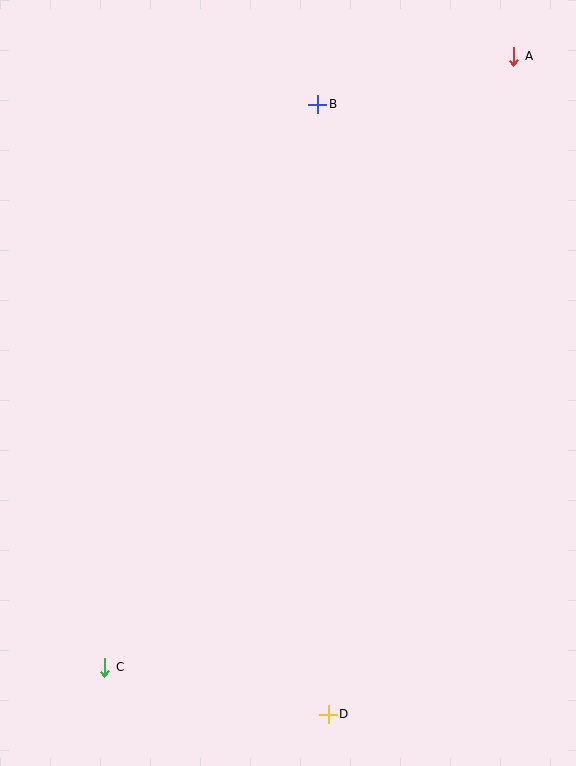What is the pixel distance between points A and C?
The distance between A and C is 735 pixels.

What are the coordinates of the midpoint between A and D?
The midpoint between A and D is at (421, 385).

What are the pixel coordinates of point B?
Point B is at (318, 104).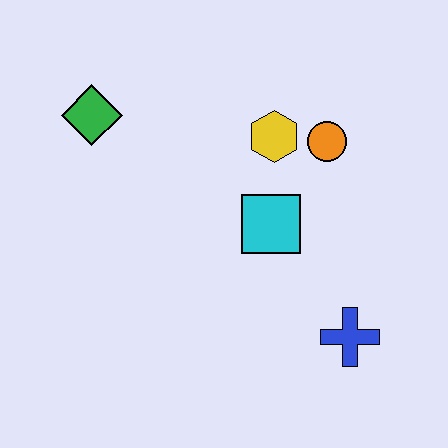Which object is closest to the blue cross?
The cyan square is closest to the blue cross.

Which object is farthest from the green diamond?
The blue cross is farthest from the green diamond.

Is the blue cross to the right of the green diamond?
Yes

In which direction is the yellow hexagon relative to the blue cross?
The yellow hexagon is above the blue cross.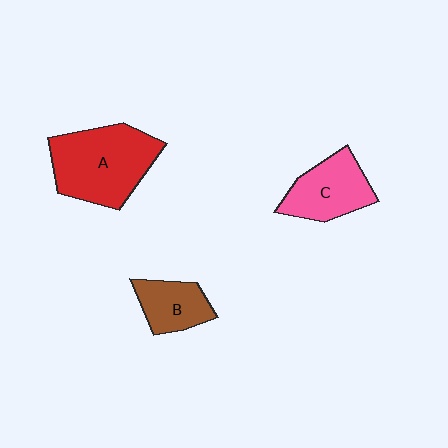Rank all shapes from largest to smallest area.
From largest to smallest: A (red), C (pink), B (brown).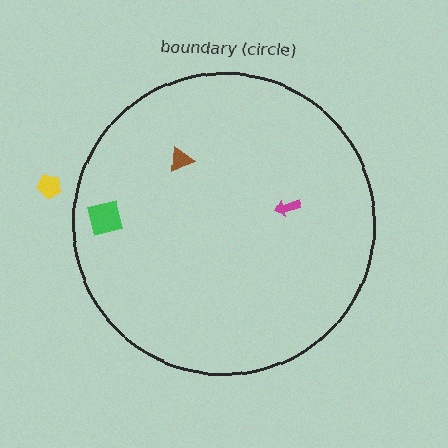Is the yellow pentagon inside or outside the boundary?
Outside.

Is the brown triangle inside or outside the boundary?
Inside.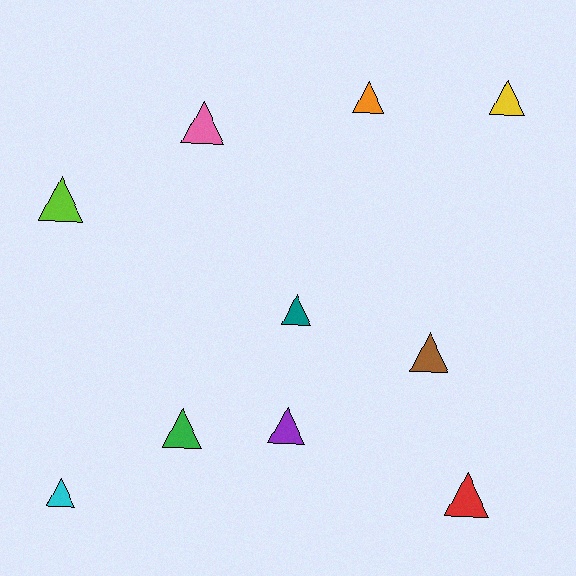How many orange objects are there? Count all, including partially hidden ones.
There is 1 orange object.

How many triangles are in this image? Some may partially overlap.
There are 10 triangles.